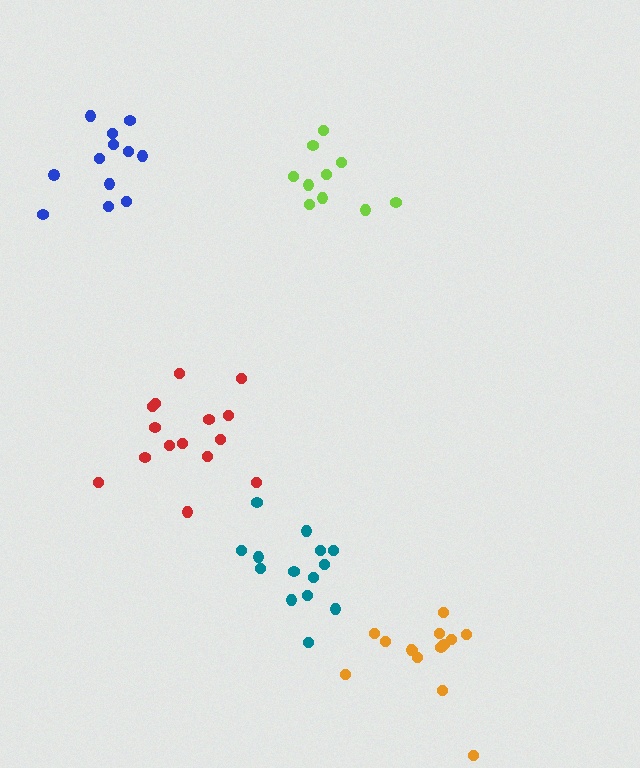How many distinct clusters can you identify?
There are 5 distinct clusters.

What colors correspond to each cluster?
The clusters are colored: lime, teal, blue, orange, red.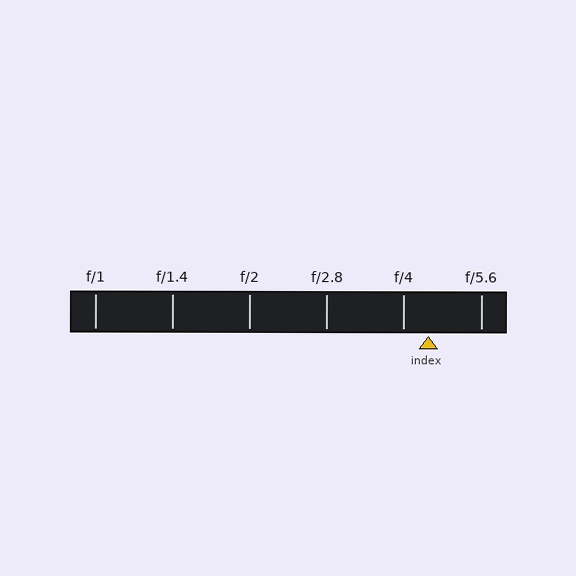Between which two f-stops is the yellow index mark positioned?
The index mark is between f/4 and f/5.6.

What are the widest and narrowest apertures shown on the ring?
The widest aperture shown is f/1 and the narrowest is f/5.6.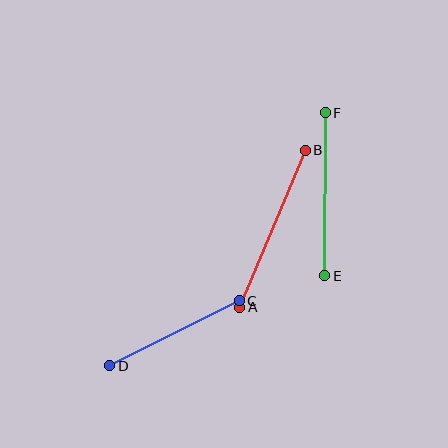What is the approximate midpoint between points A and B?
The midpoint is at approximately (273, 229) pixels.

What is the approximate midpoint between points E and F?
The midpoint is at approximately (325, 194) pixels.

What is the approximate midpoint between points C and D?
The midpoint is at approximately (174, 333) pixels.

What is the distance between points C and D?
The distance is approximately 145 pixels.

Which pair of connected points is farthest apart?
Points A and B are farthest apart.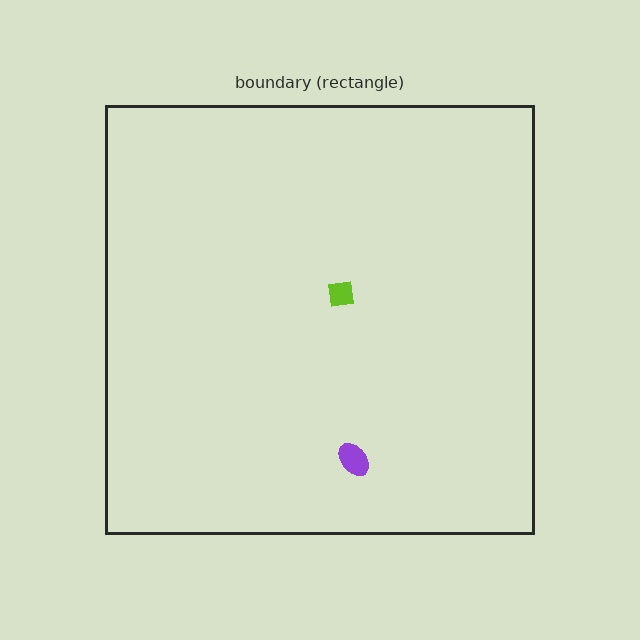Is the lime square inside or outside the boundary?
Inside.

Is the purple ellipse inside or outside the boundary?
Inside.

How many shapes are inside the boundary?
2 inside, 0 outside.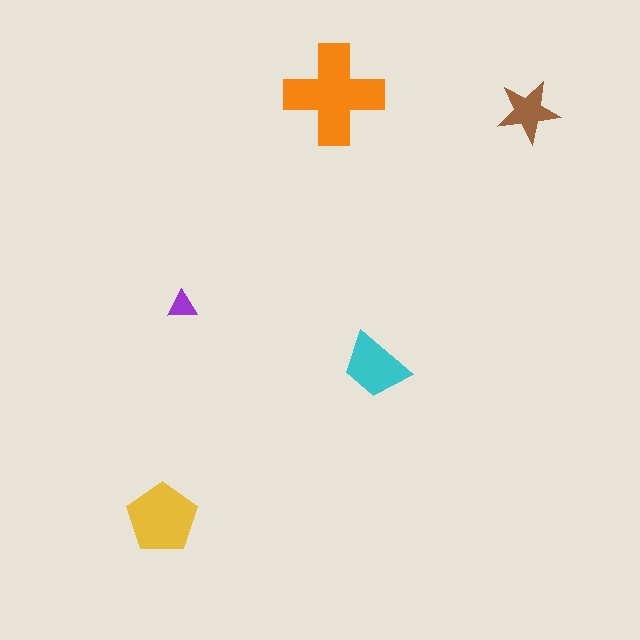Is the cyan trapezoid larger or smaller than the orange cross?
Smaller.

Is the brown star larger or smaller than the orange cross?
Smaller.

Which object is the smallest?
The purple triangle.